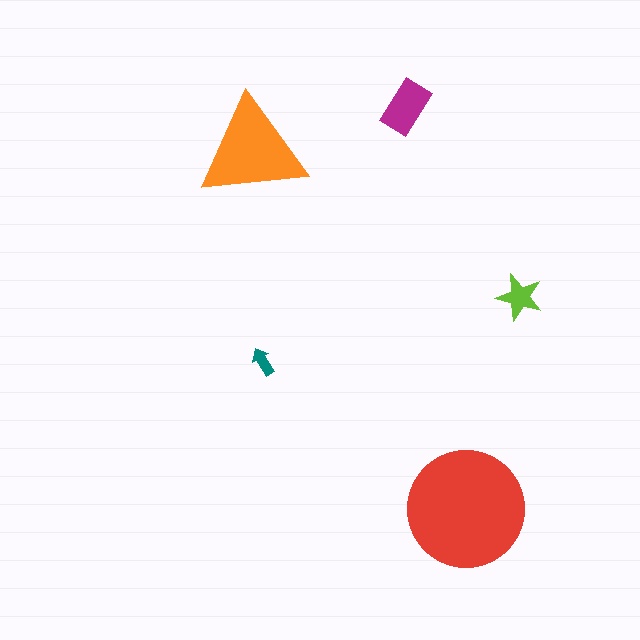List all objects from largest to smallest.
The red circle, the orange triangle, the magenta rectangle, the lime star, the teal arrow.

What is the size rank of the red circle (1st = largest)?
1st.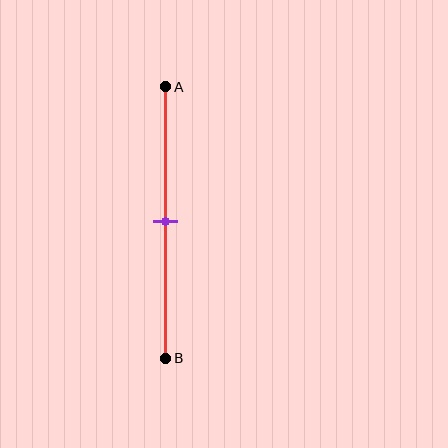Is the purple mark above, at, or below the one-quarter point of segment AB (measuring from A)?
The purple mark is below the one-quarter point of segment AB.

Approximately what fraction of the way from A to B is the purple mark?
The purple mark is approximately 50% of the way from A to B.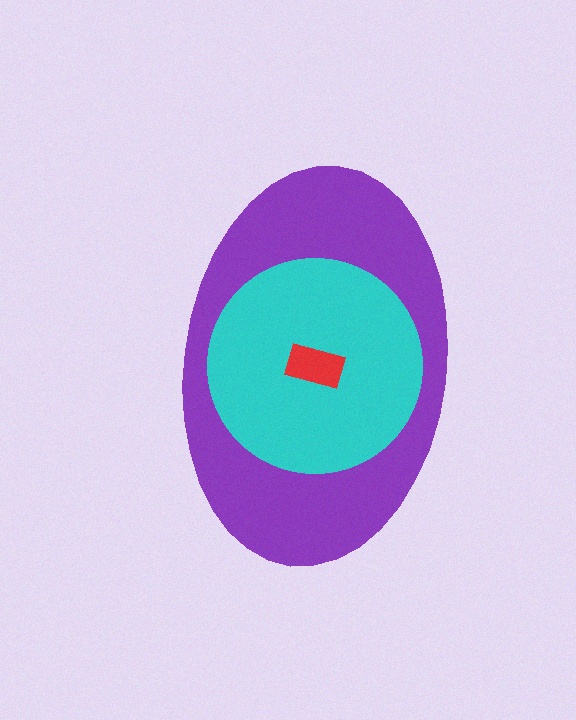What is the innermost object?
The red rectangle.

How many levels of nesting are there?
3.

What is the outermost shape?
The purple ellipse.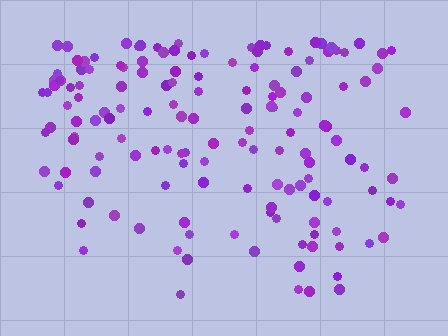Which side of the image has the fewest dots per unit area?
The bottom.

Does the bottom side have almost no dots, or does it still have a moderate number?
Still a moderate number, just noticeably fewer than the top.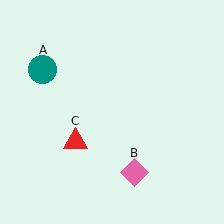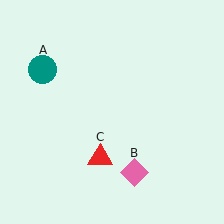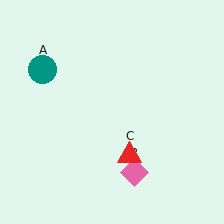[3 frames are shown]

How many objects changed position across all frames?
1 object changed position: red triangle (object C).